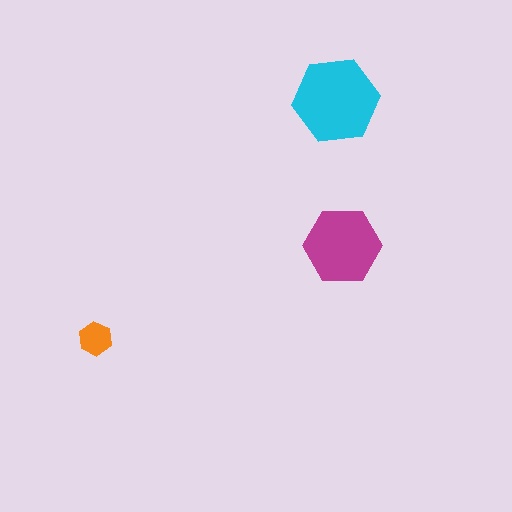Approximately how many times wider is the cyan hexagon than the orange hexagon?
About 2.5 times wider.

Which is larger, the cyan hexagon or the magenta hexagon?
The cyan one.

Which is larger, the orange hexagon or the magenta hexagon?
The magenta one.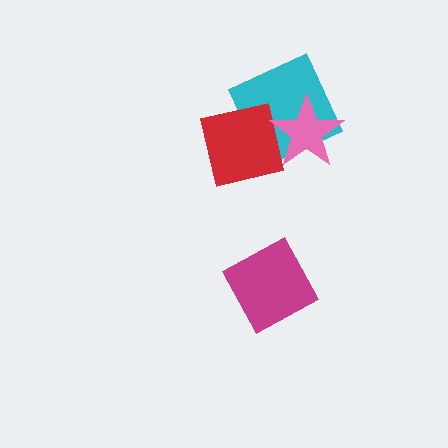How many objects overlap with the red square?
2 objects overlap with the red square.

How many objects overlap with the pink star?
2 objects overlap with the pink star.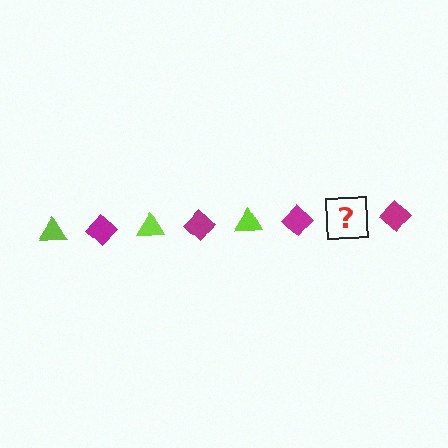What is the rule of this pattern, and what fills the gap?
The rule is that the pattern alternates between lime triangle and magenta diamond. The gap should be filled with a lime triangle.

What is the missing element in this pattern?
The missing element is a lime triangle.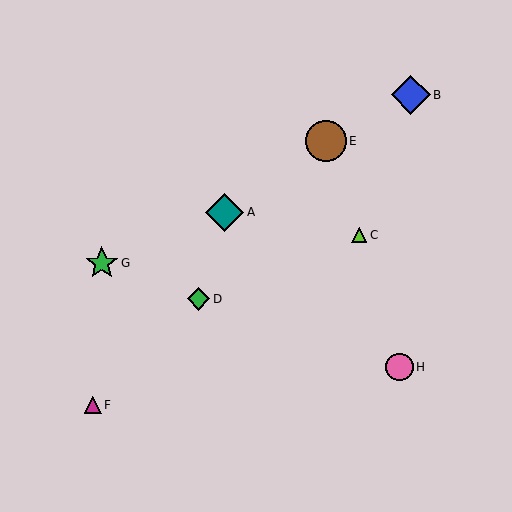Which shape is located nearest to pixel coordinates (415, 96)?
The blue diamond (labeled B) at (411, 95) is nearest to that location.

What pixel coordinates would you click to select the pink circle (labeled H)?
Click at (400, 367) to select the pink circle H.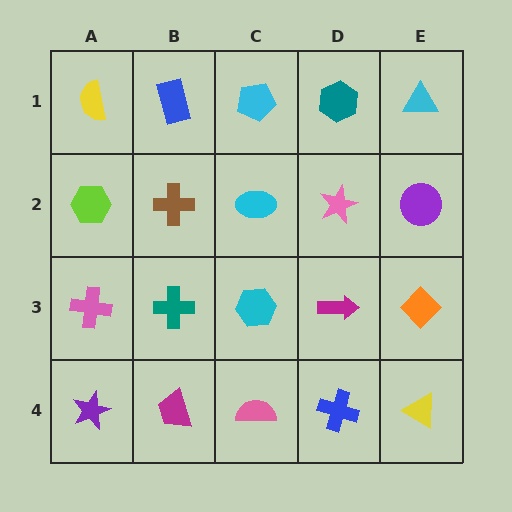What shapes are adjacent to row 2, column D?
A teal hexagon (row 1, column D), a magenta arrow (row 3, column D), a cyan ellipse (row 2, column C), a purple circle (row 2, column E).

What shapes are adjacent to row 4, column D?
A magenta arrow (row 3, column D), a pink semicircle (row 4, column C), a yellow triangle (row 4, column E).